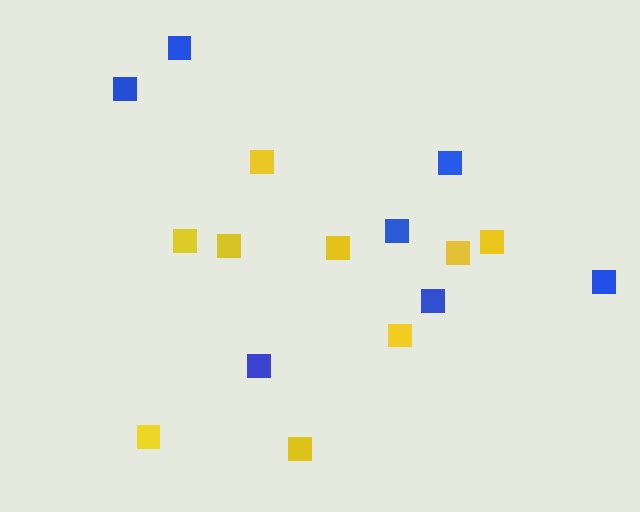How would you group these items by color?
There are 2 groups: one group of yellow squares (9) and one group of blue squares (7).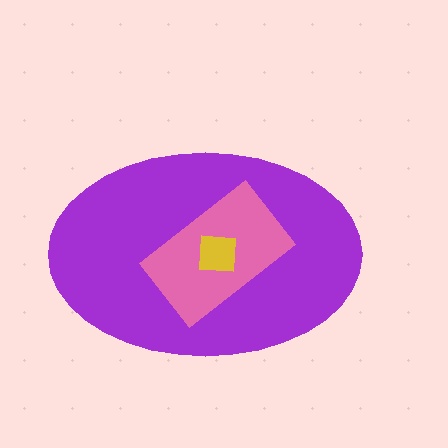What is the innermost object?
The yellow square.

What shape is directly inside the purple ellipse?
The pink rectangle.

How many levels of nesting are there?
3.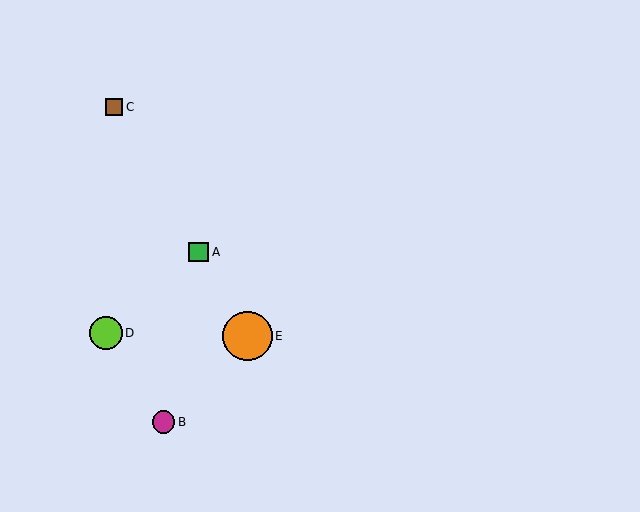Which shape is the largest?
The orange circle (labeled E) is the largest.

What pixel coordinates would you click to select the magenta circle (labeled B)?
Click at (163, 422) to select the magenta circle B.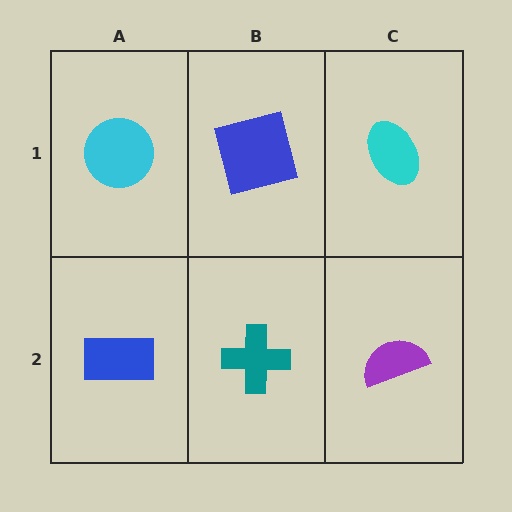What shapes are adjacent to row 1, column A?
A blue rectangle (row 2, column A), a blue square (row 1, column B).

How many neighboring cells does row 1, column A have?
2.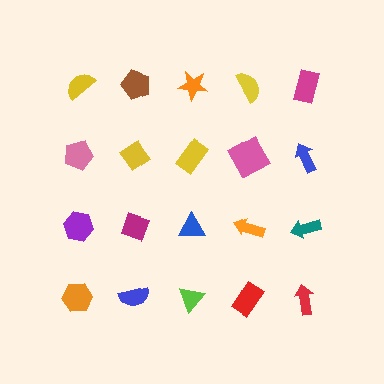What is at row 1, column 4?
A yellow semicircle.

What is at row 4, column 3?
A lime triangle.